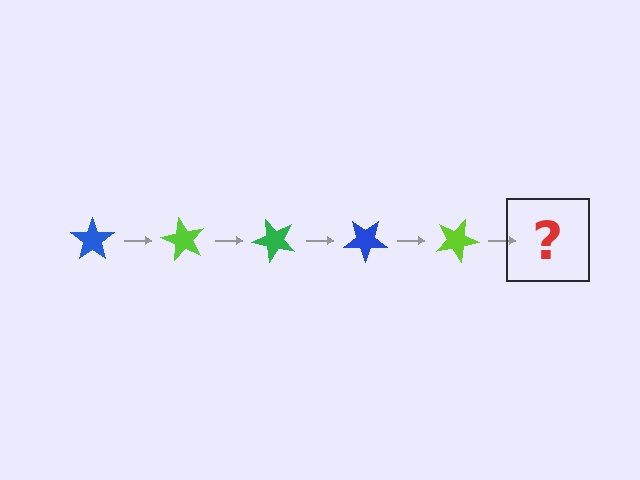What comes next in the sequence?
The next element should be a green star, rotated 300 degrees from the start.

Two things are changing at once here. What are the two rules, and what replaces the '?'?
The two rules are that it rotates 60 degrees each step and the color cycles through blue, lime, and green. The '?' should be a green star, rotated 300 degrees from the start.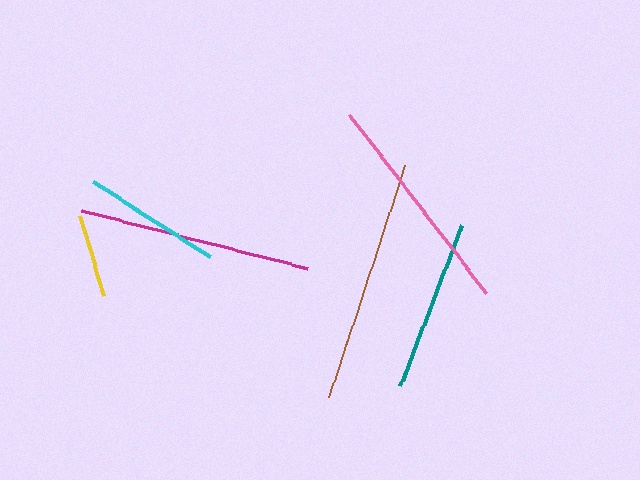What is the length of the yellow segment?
The yellow segment is approximately 83 pixels long.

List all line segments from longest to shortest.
From longest to shortest: brown, magenta, pink, teal, cyan, yellow.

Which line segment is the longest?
The brown line is the longest at approximately 244 pixels.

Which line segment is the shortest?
The yellow line is the shortest at approximately 83 pixels.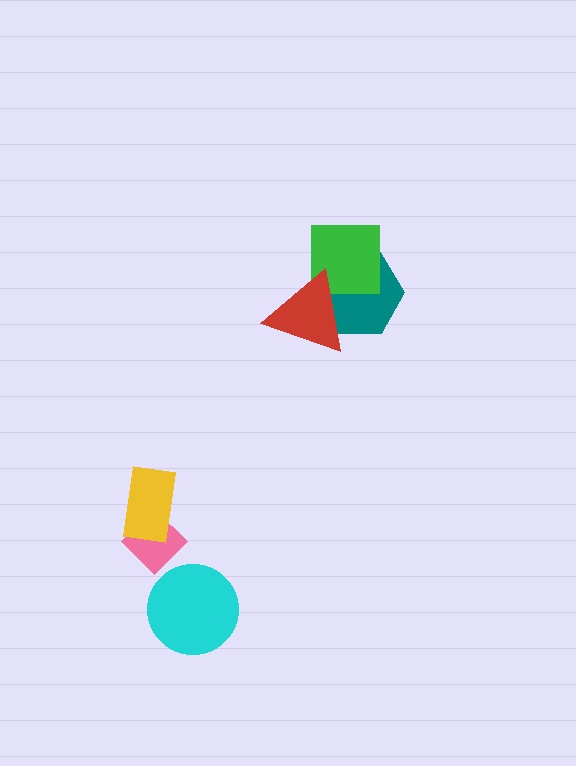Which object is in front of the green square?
The red triangle is in front of the green square.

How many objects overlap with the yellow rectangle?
1 object overlaps with the yellow rectangle.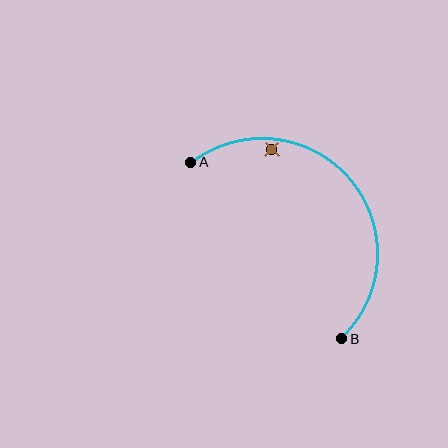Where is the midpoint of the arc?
The arc midpoint is the point on the curve farthest from the straight line joining A and B. It sits above and to the right of that line.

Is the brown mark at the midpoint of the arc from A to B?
No — the brown mark does not lie on the arc at all. It sits slightly inside the curve.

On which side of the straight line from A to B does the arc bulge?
The arc bulges above and to the right of the straight line connecting A and B.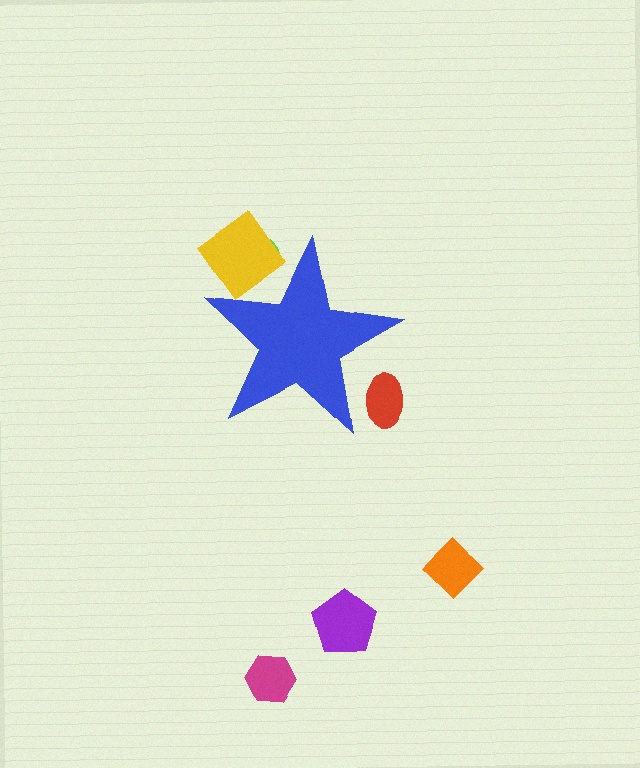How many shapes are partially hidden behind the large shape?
3 shapes are partially hidden.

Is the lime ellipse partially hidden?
Yes, the lime ellipse is partially hidden behind the blue star.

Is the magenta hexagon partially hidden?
No, the magenta hexagon is fully visible.